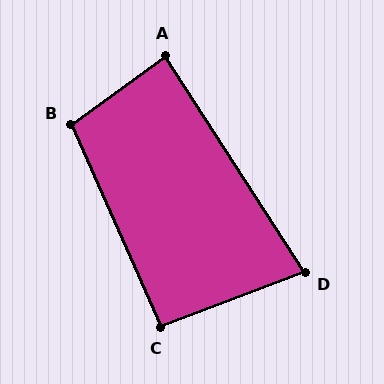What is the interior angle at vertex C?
Approximately 93 degrees (approximately right).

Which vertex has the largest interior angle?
B, at approximately 102 degrees.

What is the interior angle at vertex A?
Approximately 87 degrees (approximately right).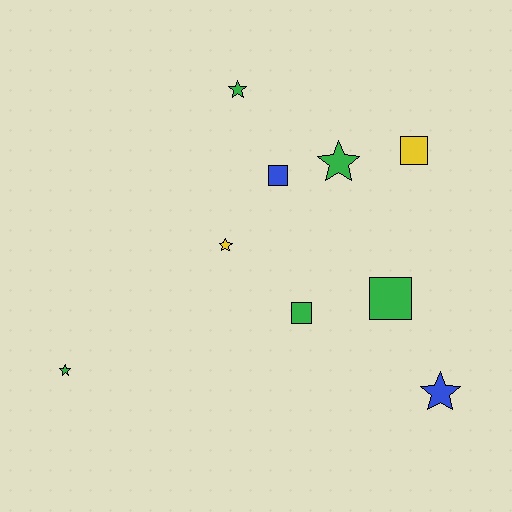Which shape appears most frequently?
Star, with 5 objects.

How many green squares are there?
There are 2 green squares.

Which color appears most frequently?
Green, with 5 objects.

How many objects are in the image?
There are 9 objects.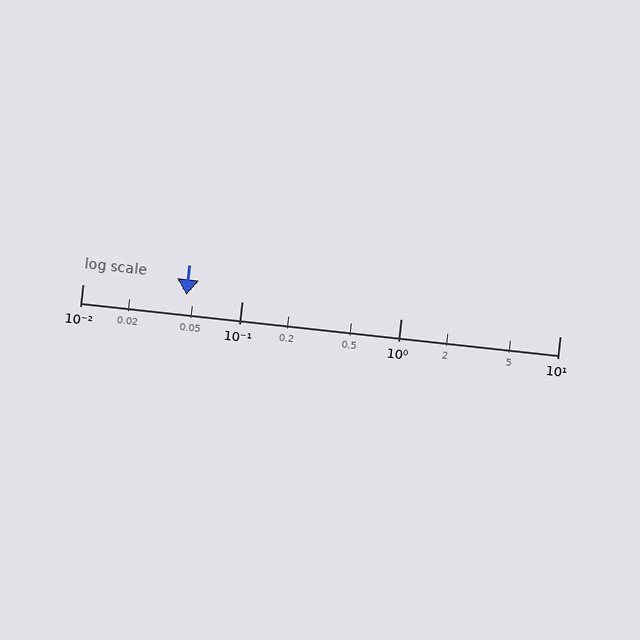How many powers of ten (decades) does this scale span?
The scale spans 3 decades, from 0.01 to 10.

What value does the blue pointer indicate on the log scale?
The pointer indicates approximately 0.045.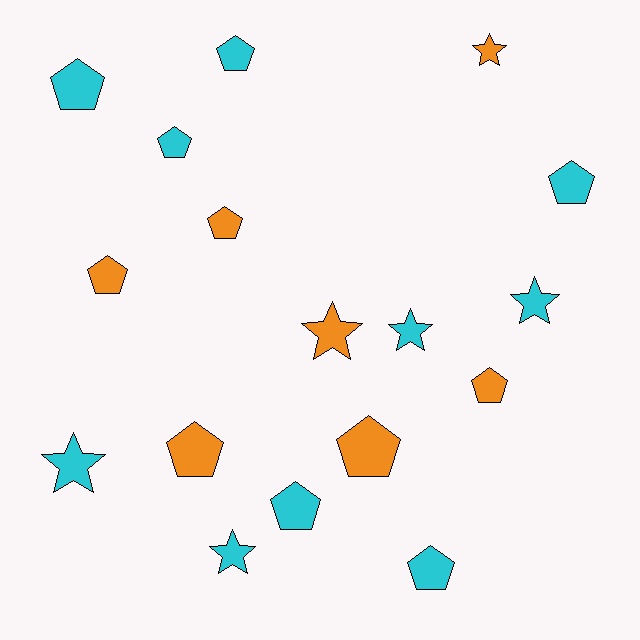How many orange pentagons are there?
There are 5 orange pentagons.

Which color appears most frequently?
Cyan, with 10 objects.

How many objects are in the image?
There are 17 objects.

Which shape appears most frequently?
Pentagon, with 11 objects.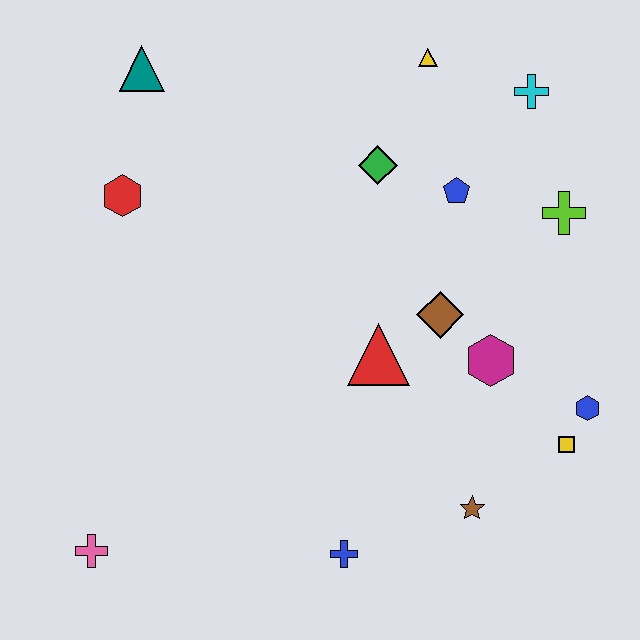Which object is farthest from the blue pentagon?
The pink cross is farthest from the blue pentagon.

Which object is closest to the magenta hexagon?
The brown diamond is closest to the magenta hexagon.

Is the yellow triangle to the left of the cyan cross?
Yes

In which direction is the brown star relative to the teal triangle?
The brown star is below the teal triangle.